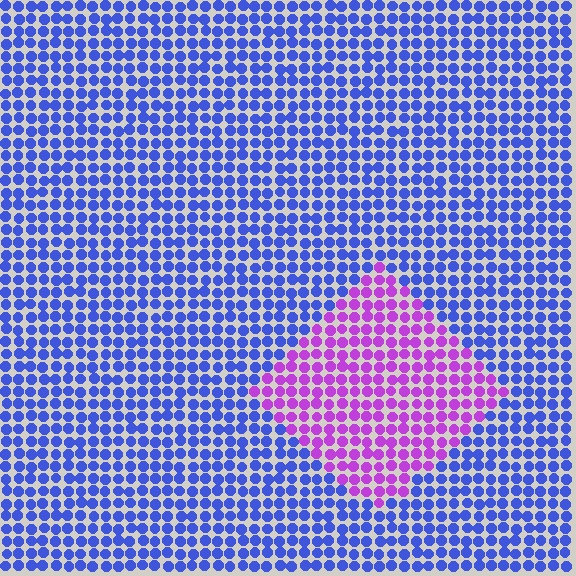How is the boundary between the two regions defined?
The boundary is defined purely by a slight shift in hue (about 58 degrees). Spacing, size, and orientation are identical on both sides.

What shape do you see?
I see a diamond.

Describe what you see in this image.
The image is filled with small blue elements in a uniform arrangement. A diamond-shaped region is visible where the elements are tinted to a slightly different hue, forming a subtle color boundary.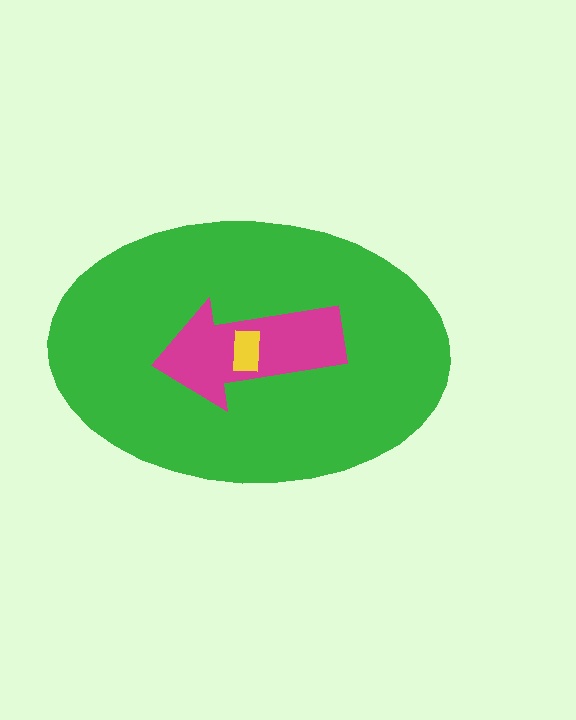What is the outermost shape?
The green ellipse.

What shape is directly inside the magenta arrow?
The yellow rectangle.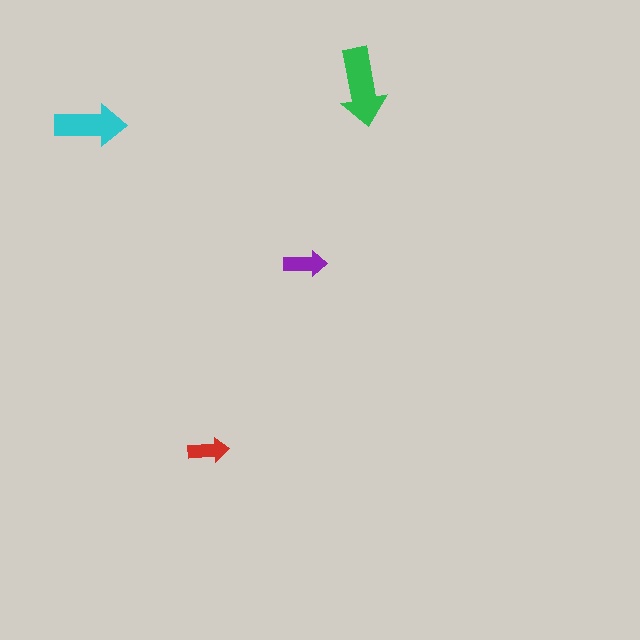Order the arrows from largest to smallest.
the green one, the cyan one, the purple one, the red one.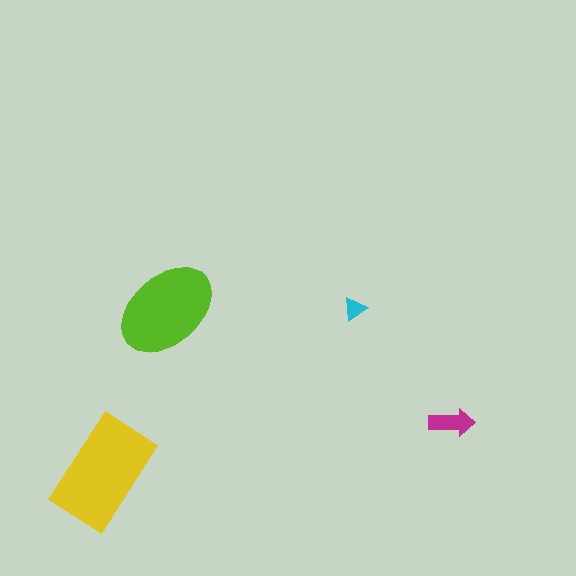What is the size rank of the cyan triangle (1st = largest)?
4th.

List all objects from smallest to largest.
The cyan triangle, the magenta arrow, the lime ellipse, the yellow rectangle.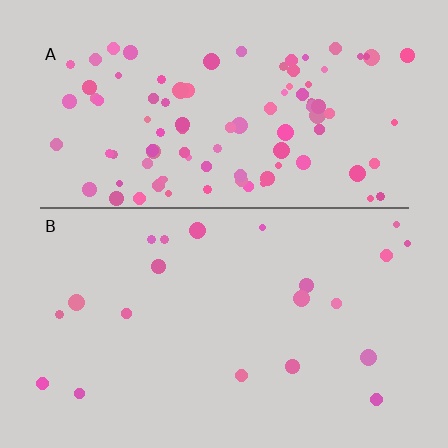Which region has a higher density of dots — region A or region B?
A (the top).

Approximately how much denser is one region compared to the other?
Approximately 4.6× — region A over region B.